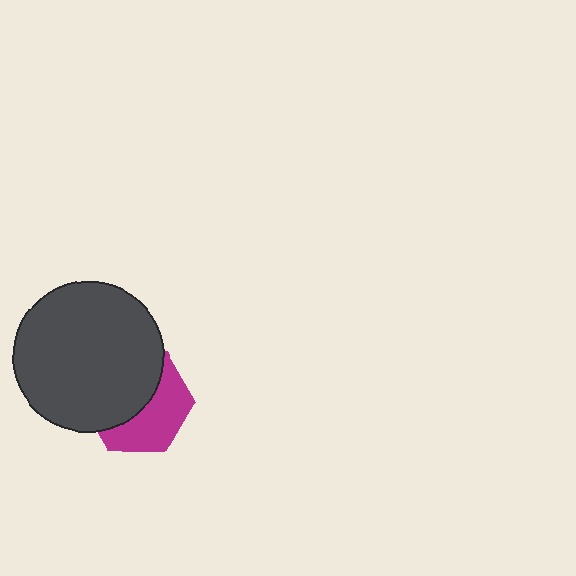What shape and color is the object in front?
The object in front is a dark gray circle.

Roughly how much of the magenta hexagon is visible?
About half of it is visible (roughly 47%).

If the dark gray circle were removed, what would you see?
You would see the complete magenta hexagon.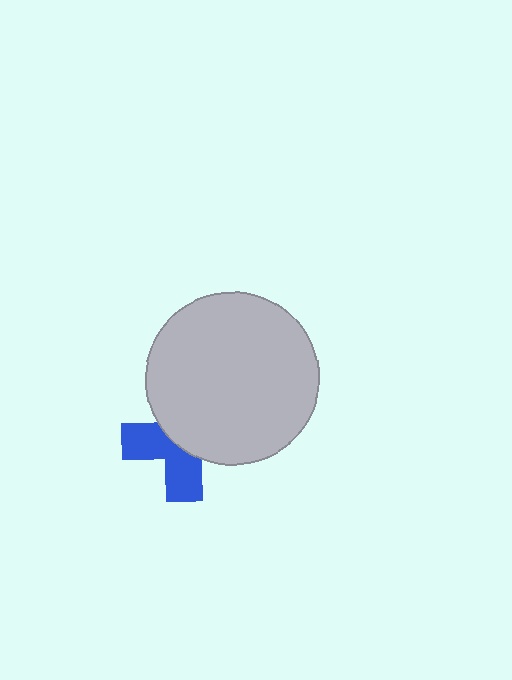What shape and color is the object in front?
The object in front is a light gray circle.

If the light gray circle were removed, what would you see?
You would see the complete blue cross.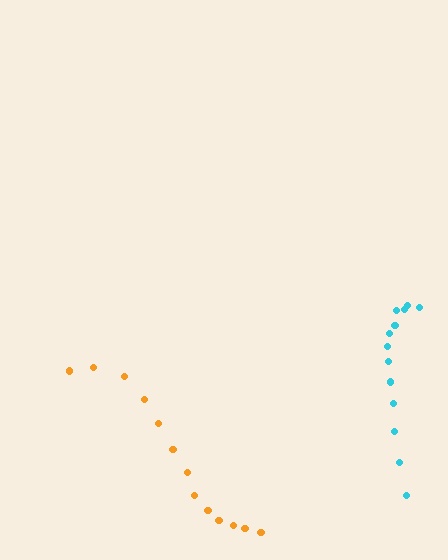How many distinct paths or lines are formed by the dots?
There are 2 distinct paths.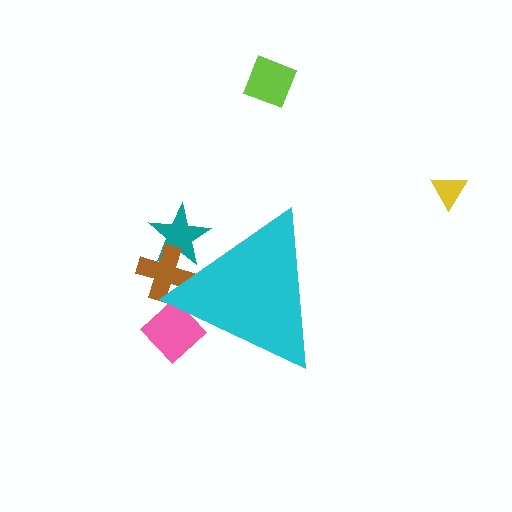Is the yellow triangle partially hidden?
No, the yellow triangle is fully visible.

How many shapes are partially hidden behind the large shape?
3 shapes are partially hidden.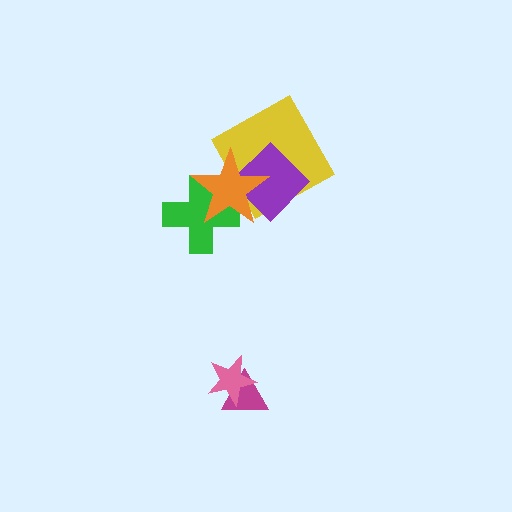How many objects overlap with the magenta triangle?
1 object overlaps with the magenta triangle.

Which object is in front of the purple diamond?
The orange star is in front of the purple diamond.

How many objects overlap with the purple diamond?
2 objects overlap with the purple diamond.